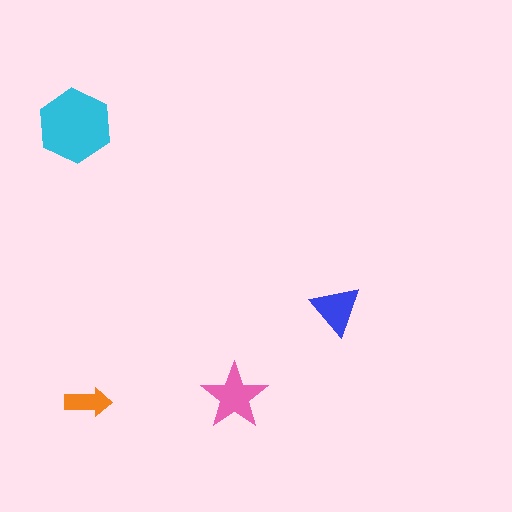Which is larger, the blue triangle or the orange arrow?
The blue triangle.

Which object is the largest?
The cyan hexagon.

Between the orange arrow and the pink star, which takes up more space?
The pink star.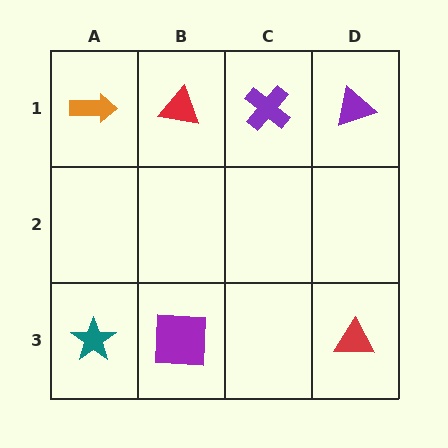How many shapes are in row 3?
3 shapes.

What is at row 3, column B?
A purple square.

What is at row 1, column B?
A red triangle.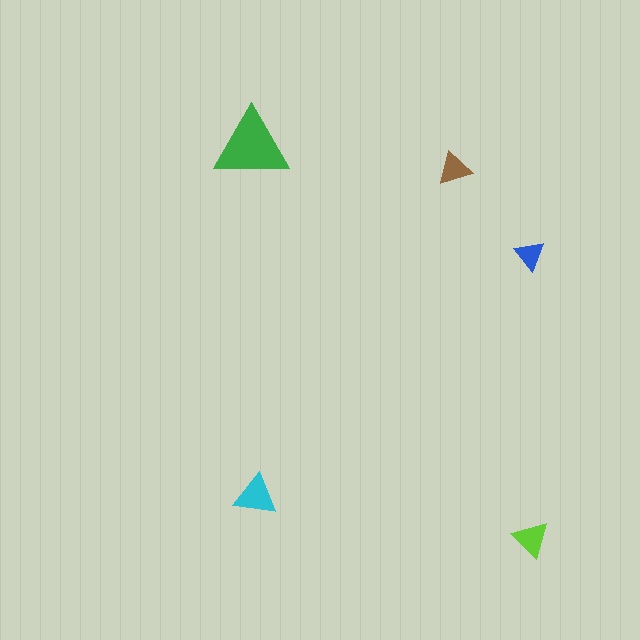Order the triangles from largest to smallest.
the green one, the cyan one, the lime one, the brown one, the blue one.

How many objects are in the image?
There are 5 objects in the image.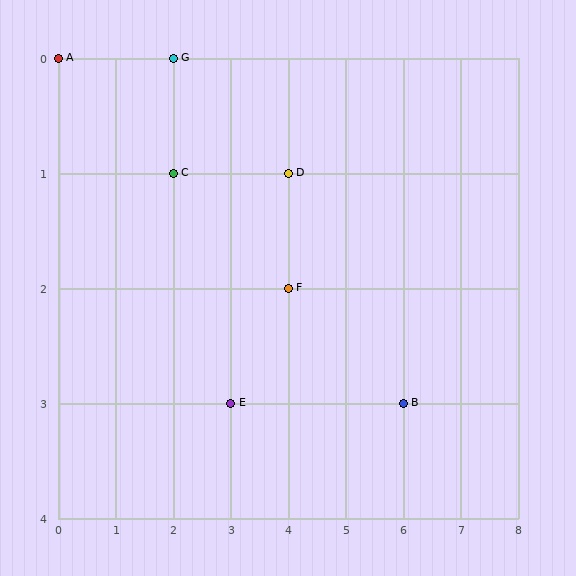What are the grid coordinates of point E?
Point E is at grid coordinates (3, 3).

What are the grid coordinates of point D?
Point D is at grid coordinates (4, 1).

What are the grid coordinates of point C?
Point C is at grid coordinates (2, 1).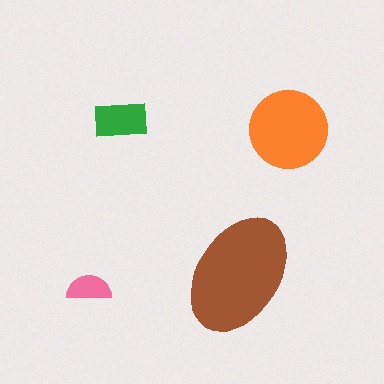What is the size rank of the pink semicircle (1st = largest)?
4th.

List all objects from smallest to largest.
The pink semicircle, the green rectangle, the orange circle, the brown ellipse.